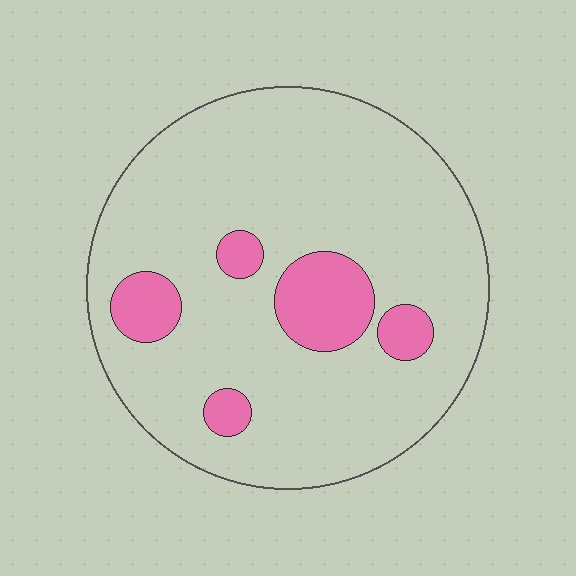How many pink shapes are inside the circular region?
5.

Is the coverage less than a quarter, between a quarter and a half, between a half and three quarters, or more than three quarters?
Less than a quarter.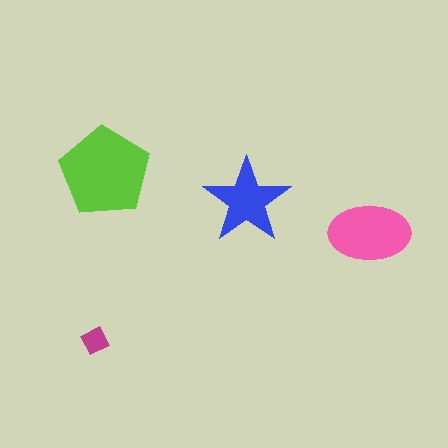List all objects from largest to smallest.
The lime pentagon, the pink ellipse, the blue star, the magenta diamond.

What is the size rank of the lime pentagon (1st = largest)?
1st.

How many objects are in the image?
There are 4 objects in the image.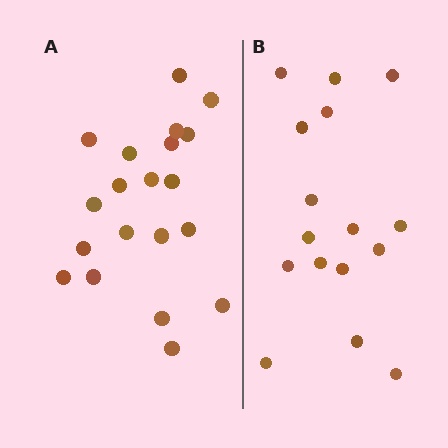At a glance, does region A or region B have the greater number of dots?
Region A (the left region) has more dots.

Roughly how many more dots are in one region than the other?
Region A has about 4 more dots than region B.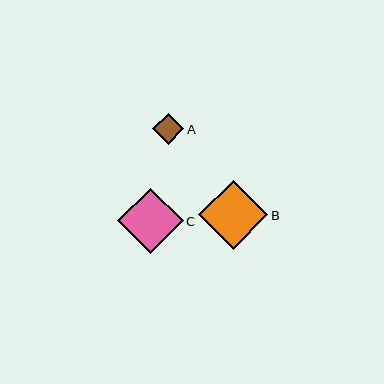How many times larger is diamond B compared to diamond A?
Diamond B is approximately 2.2 times the size of diamond A.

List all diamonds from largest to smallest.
From largest to smallest: B, C, A.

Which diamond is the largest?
Diamond B is the largest with a size of approximately 69 pixels.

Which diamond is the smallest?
Diamond A is the smallest with a size of approximately 31 pixels.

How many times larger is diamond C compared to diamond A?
Diamond C is approximately 2.1 times the size of diamond A.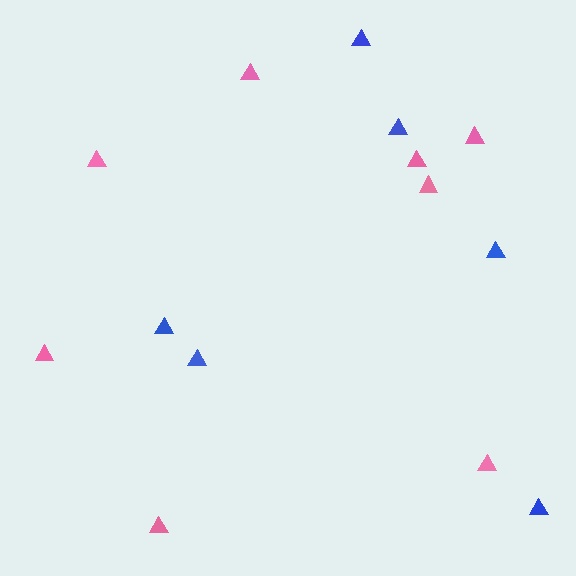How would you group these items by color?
There are 2 groups: one group of blue triangles (6) and one group of pink triangles (8).